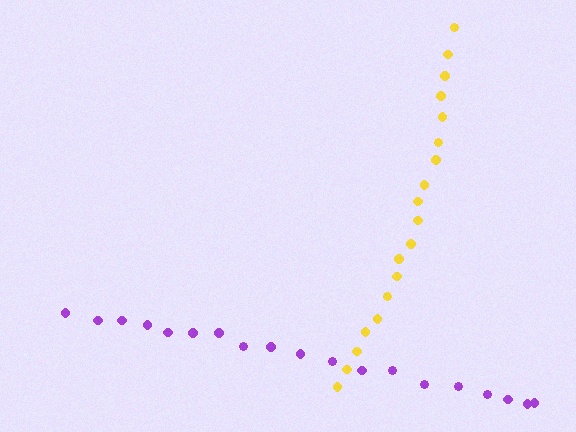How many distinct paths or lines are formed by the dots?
There are 2 distinct paths.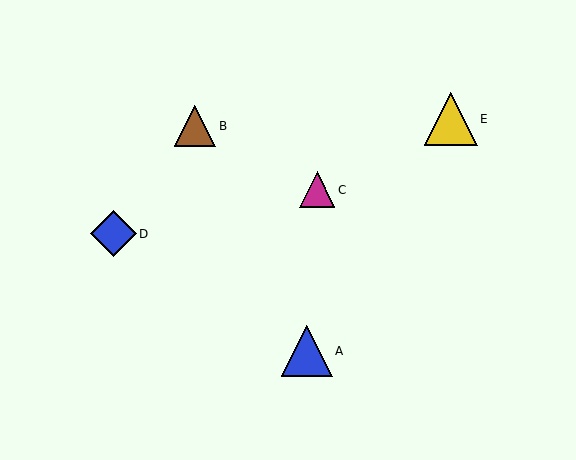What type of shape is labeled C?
Shape C is a magenta triangle.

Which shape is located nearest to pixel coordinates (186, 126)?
The brown triangle (labeled B) at (195, 126) is nearest to that location.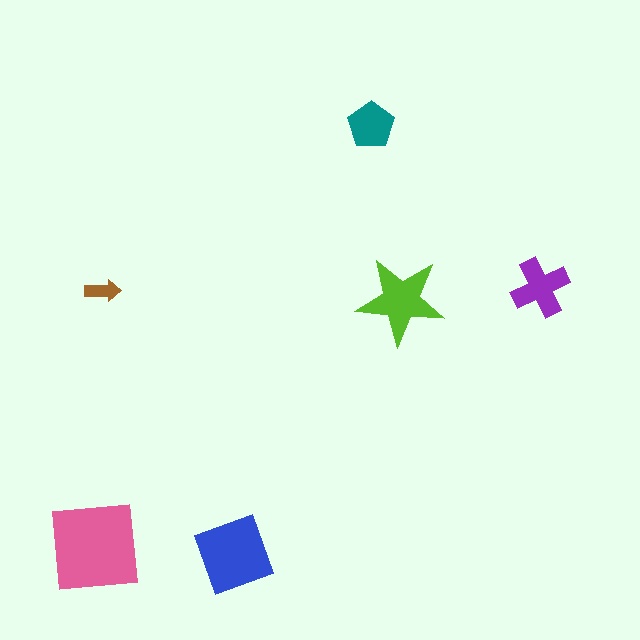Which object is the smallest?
The brown arrow.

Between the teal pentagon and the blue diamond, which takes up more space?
The blue diamond.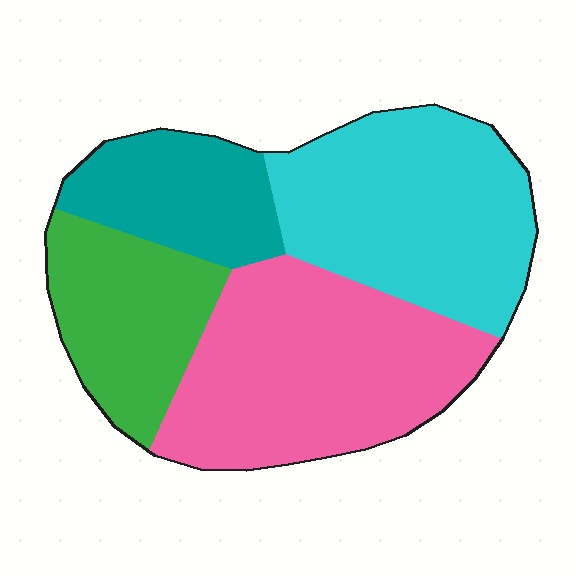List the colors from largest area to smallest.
From largest to smallest: pink, cyan, green, teal.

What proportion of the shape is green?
Green takes up about one fifth (1/5) of the shape.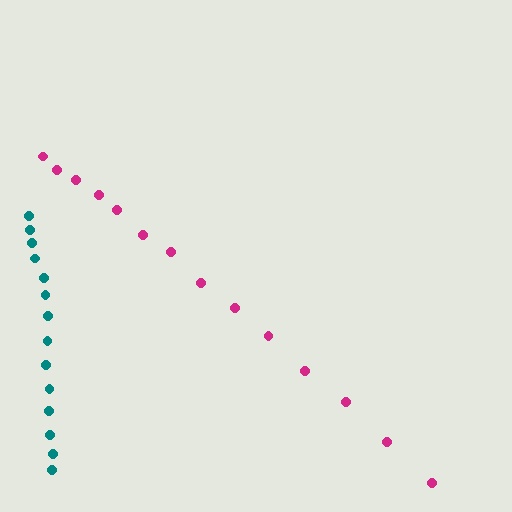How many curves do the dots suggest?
There are 2 distinct paths.